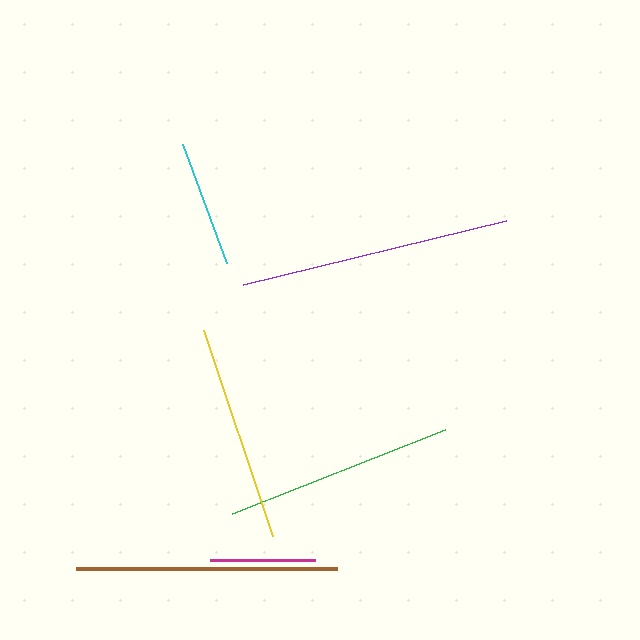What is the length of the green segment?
The green segment is approximately 229 pixels long.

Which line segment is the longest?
The purple line is the longest at approximately 270 pixels.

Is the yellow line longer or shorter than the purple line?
The purple line is longer than the yellow line.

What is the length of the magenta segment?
The magenta segment is approximately 105 pixels long.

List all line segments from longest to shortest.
From longest to shortest: purple, brown, green, yellow, cyan, magenta.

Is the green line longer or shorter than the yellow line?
The green line is longer than the yellow line.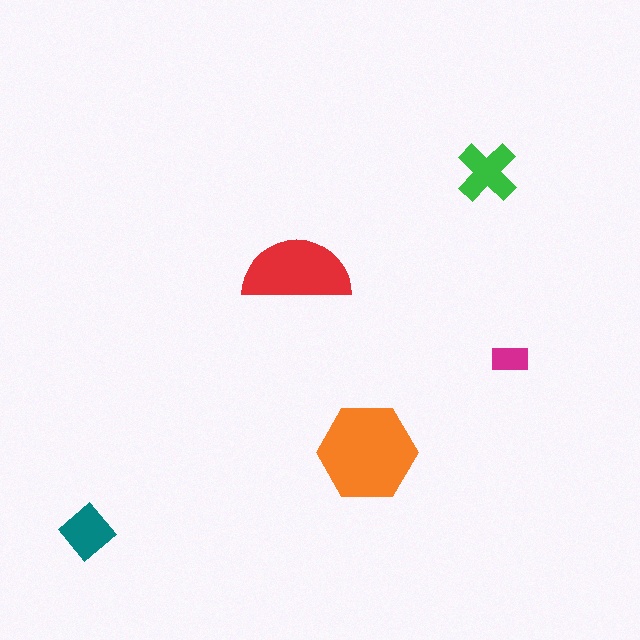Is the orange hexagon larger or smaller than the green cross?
Larger.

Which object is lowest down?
The teal diamond is bottommost.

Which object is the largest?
The orange hexagon.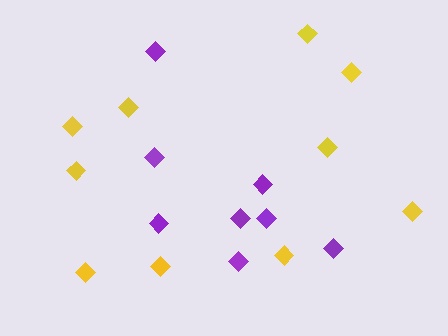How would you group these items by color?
There are 2 groups: one group of yellow diamonds (10) and one group of purple diamonds (8).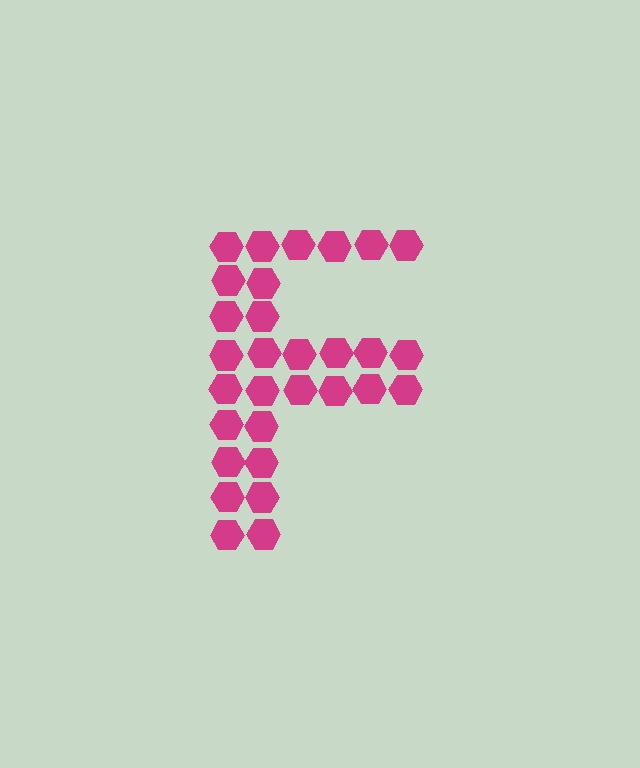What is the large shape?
The large shape is the letter F.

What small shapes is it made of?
It is made of small hexagons.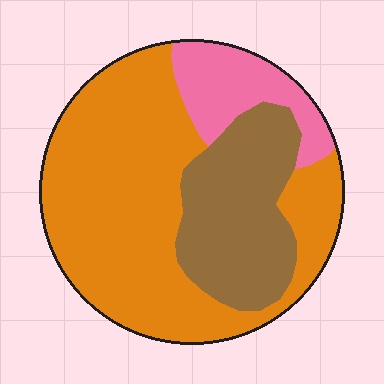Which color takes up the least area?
Pink, at roughly 15%.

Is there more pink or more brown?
Brown.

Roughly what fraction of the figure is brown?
Brown takes up about one quarter (1/4) of the figure.